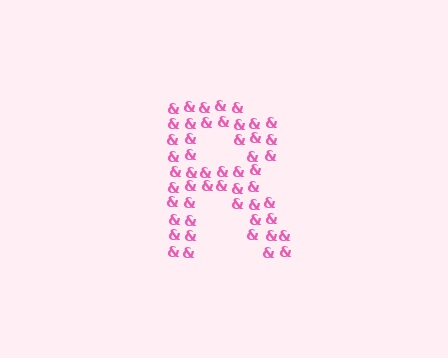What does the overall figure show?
The overall figure shows the letter R.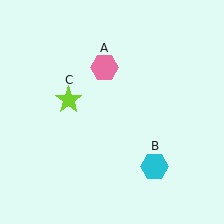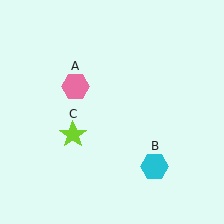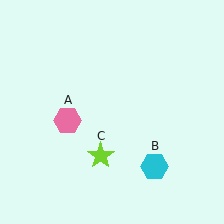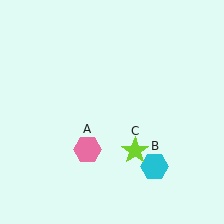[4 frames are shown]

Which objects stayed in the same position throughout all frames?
Cyan hexagon (object B) remained stationary.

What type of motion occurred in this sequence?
The pink hexagon (object A), lime star (object C) rotated counterclockwise around the center of the scene.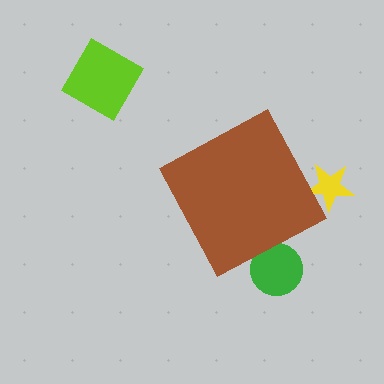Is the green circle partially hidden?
Yes, the green circle is partially hidden behind the brown diamond.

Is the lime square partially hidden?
No, the lime square is fully visible.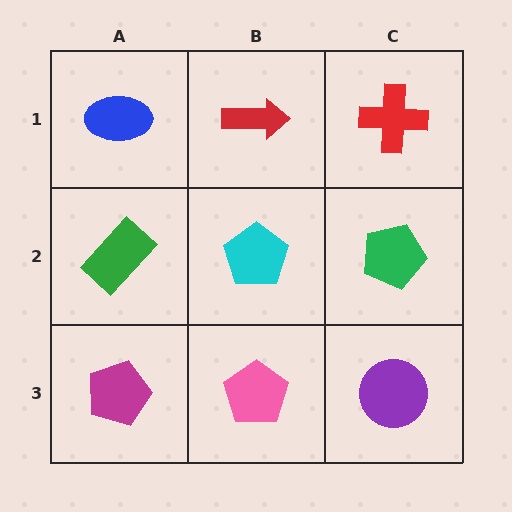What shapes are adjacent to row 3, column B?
A cyan pentagon (row 2, column B), a magenta pentagon (row 3, column A), a purple circle (row 3, column C).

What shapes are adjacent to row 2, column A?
A blue ellipse (row 1, column A), a magenta pentagon (row 3, column A), a cyan pentagon (row 2, column B).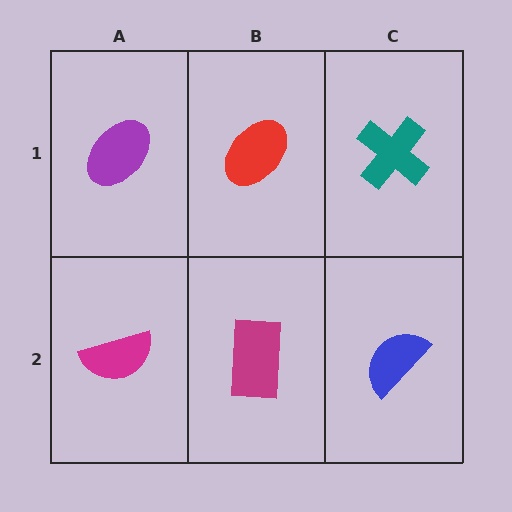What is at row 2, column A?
A magenta semicircle.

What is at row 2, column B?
A magenta rectangle.